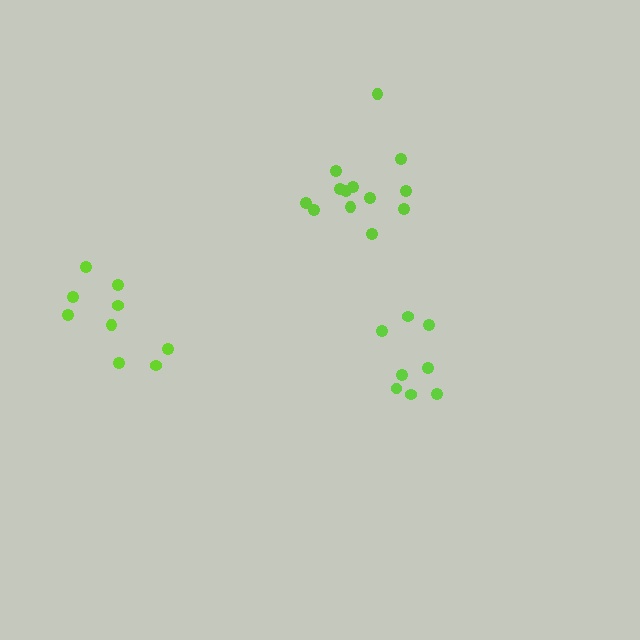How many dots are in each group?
Group 1: 9 dots, Group 2: 13 dots, Group 3: 8 dots (30 total).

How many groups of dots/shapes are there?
There are 3 groups.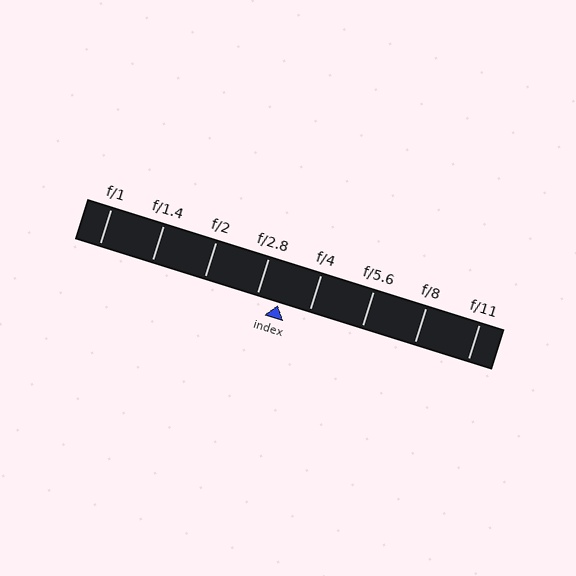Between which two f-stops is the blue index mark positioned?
The index mark is between f/2.8 and f/4.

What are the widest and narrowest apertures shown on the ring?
The widest aperture shown is f/1 and the narrowest is f/11.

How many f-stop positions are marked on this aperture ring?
There are 8 f-stop positions marked.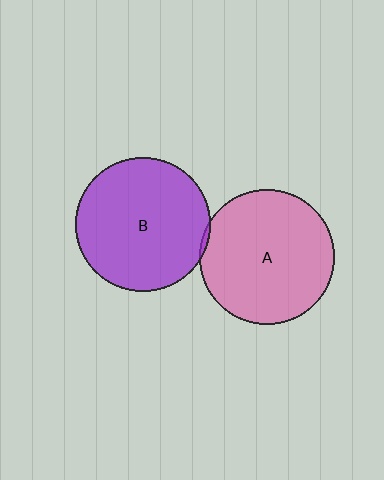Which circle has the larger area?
Circle B (purple).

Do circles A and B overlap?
Yes.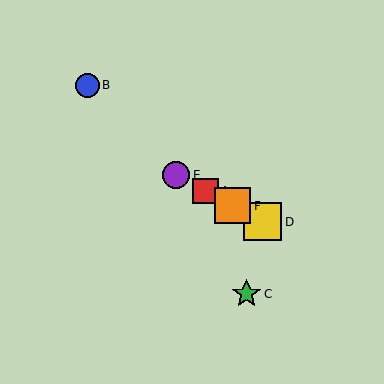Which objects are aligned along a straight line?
Objects A, D, E, F are aligned along a straight line.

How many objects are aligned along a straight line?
4 objects (A, D, E, F) are aligned along a straight line.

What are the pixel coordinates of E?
Object E is at (176, 175).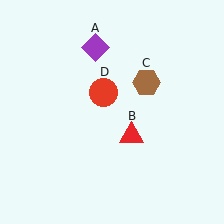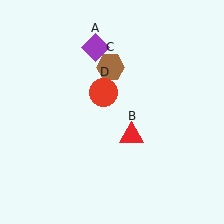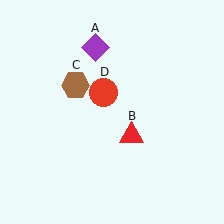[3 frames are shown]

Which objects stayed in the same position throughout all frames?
Purple diamond (object A) and red triangle (object B) and red circle (object D) remained stationary.